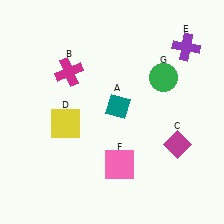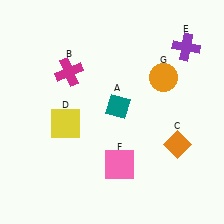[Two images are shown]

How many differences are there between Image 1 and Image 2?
There are 2 differences between the two images.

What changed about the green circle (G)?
In Image 1, G is green. In Image 2, it changed to orange.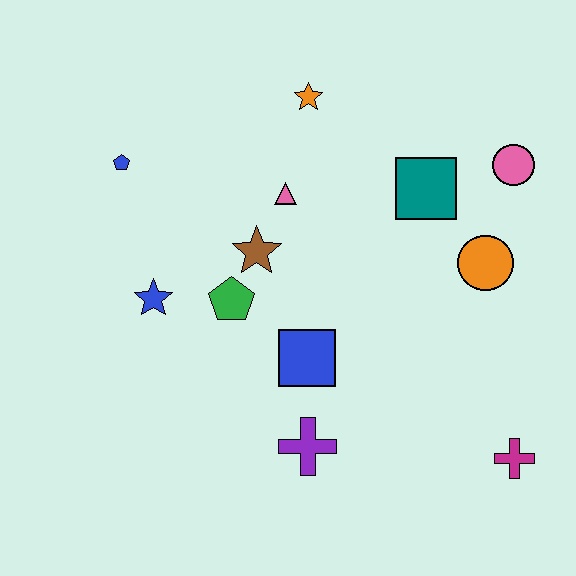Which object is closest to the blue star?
The green pentagon is closest to the blue star.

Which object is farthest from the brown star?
The magenta cross is farthest from the brown star.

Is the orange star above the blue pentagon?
Yes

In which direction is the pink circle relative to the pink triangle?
The pink circle is to the right of the pink triangle.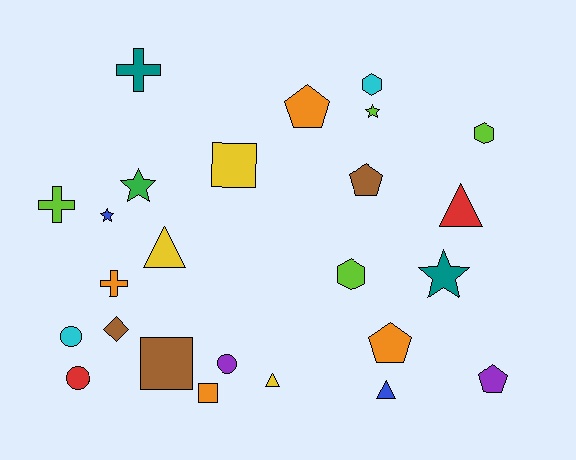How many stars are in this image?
There are 4 stars.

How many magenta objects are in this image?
There are no magenta objects.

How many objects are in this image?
There are 25 objects.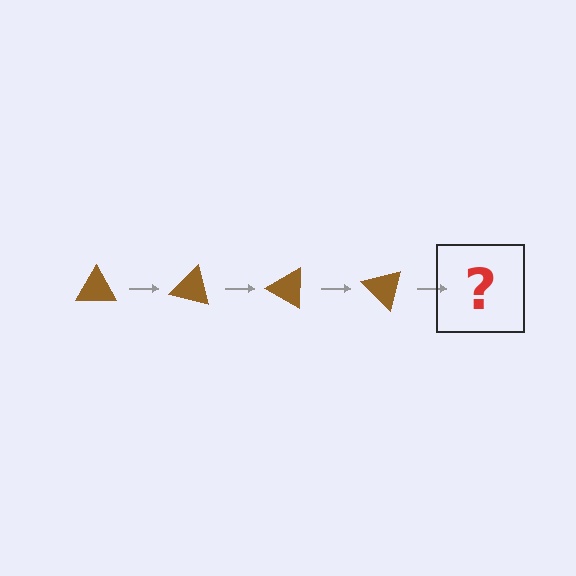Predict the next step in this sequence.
The next step is a brown triangle rotated 60 degrees.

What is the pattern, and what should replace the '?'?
The pattern is that the triangle rotates 15 degrees each step. The '?' should be a brown triangle rotated 60 degrees.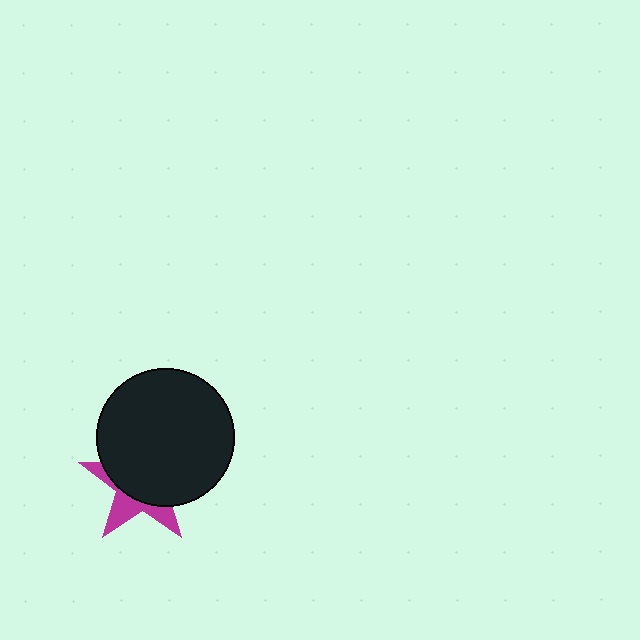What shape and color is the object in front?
The object in front is a black circle.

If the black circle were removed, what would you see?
You would see the complete magenta star.